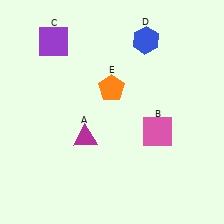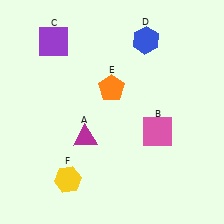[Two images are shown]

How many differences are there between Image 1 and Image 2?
There is 1 difference between the two images.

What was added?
A yellow hexagon (F) was added in Image 2.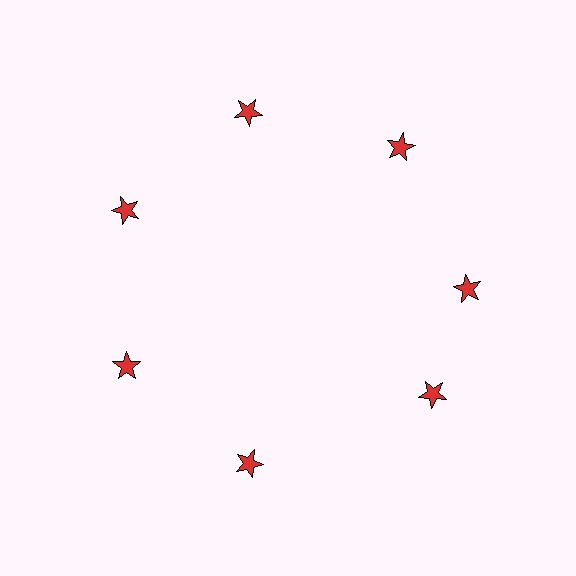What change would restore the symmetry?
The symmetry would be restored by rotating it back into even spacing with its neighbors so that all 7 stars sit at equal angles and equal distance from the center.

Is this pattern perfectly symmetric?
No. The 7 red stars are arranged in a ring, but one element near the 5 o'clock position is rotated out of alignment along the ring, breaking the 7-fold rotational symmetry.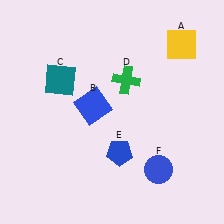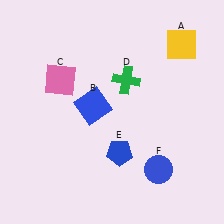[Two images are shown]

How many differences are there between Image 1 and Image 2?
There is 1 difference between the two images.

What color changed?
The square (C) changed from teal in Image 1 to pink in Image 2.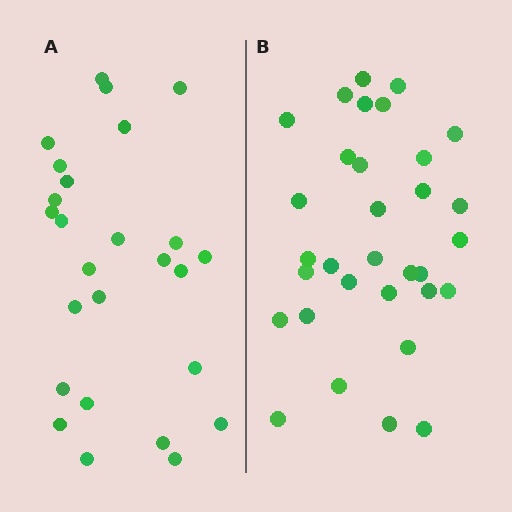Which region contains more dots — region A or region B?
Region B (the right region) has more dots.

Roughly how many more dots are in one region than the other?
Region B has about 6 more dots than region A.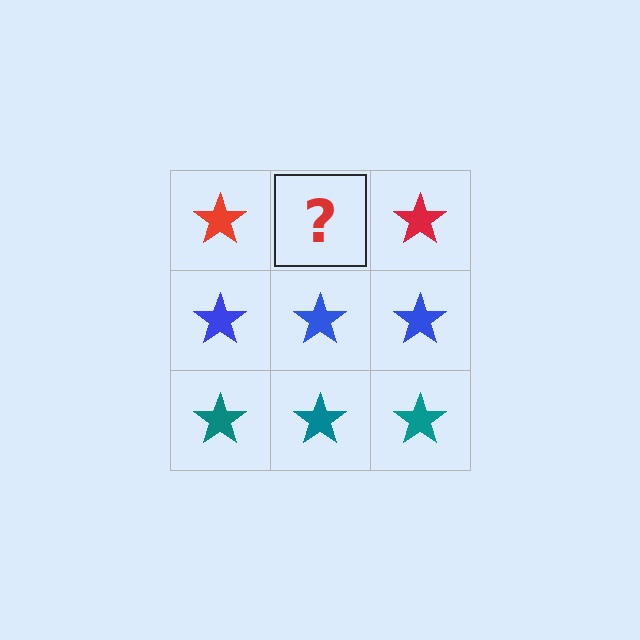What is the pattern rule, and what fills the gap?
The rule is that each row has a consistent color. The gap should be filled with a red star.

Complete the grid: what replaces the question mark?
The question mark should be replaced with a red star.